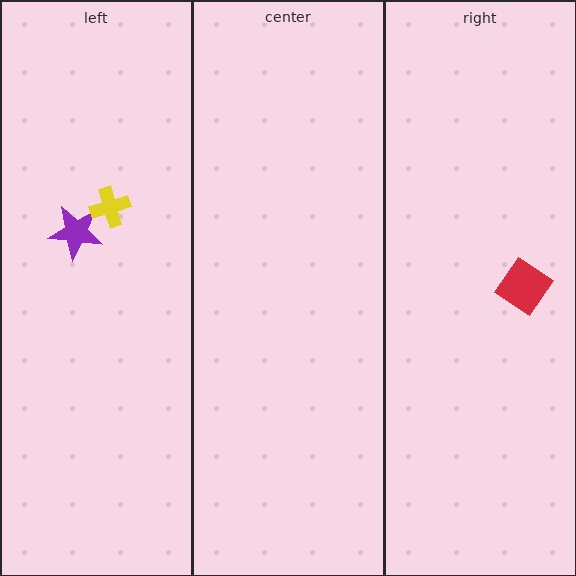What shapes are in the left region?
The purple star, the yellow cross.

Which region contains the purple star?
The left region.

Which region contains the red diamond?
The right region.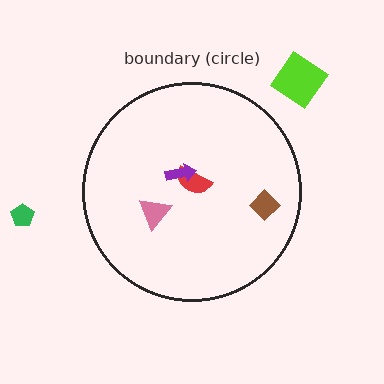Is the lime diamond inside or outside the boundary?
Outside.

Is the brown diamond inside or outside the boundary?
Inside.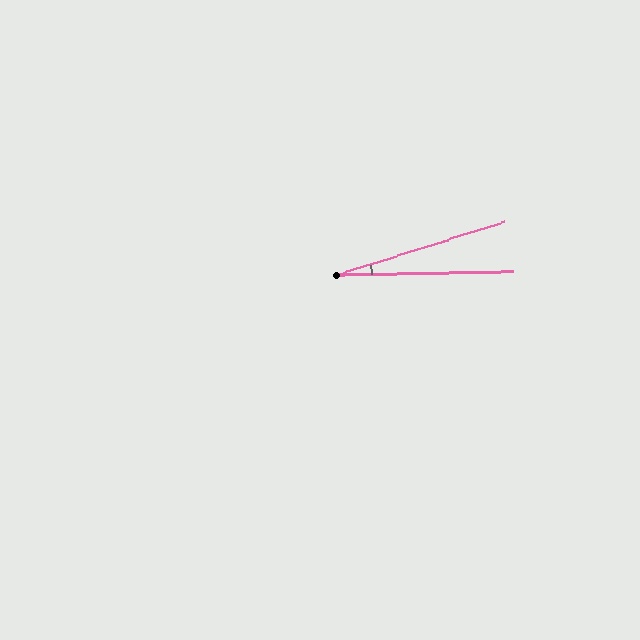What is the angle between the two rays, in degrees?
Approximately 16 degrees.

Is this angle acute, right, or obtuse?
It is acute.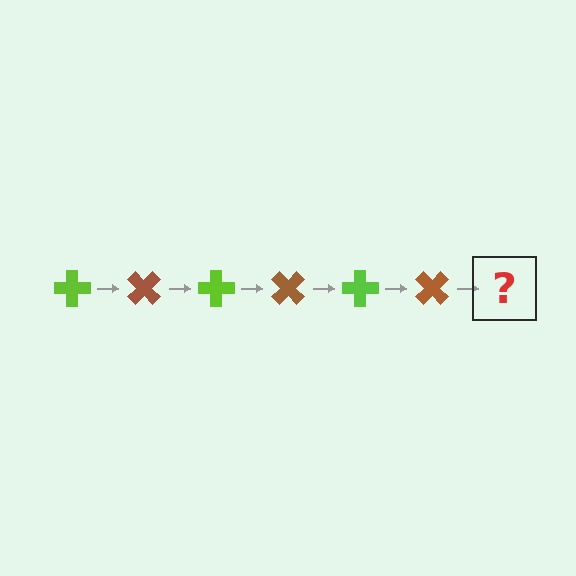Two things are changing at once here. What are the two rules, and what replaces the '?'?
The two rules are that it rotates 45 degrees each step and the color cycles through lime and brown. The '?' should be a lime cross, rotated 270 degrees from the start.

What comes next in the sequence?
The next element should be a lime cross, rotated 270 degrees from the start.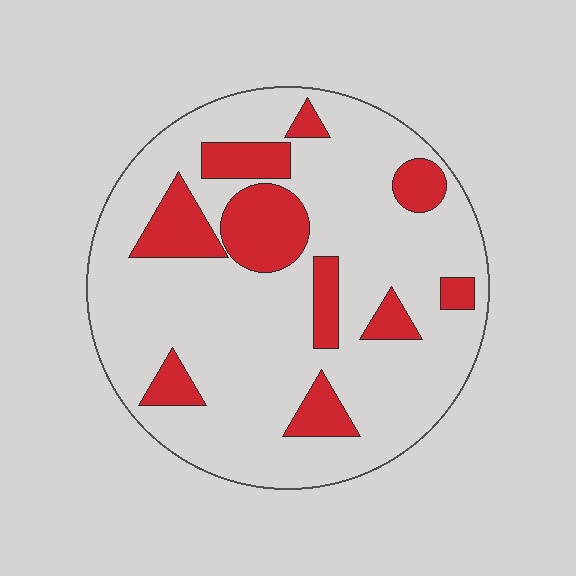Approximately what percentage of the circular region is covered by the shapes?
Approximately 20%.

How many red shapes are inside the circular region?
10.